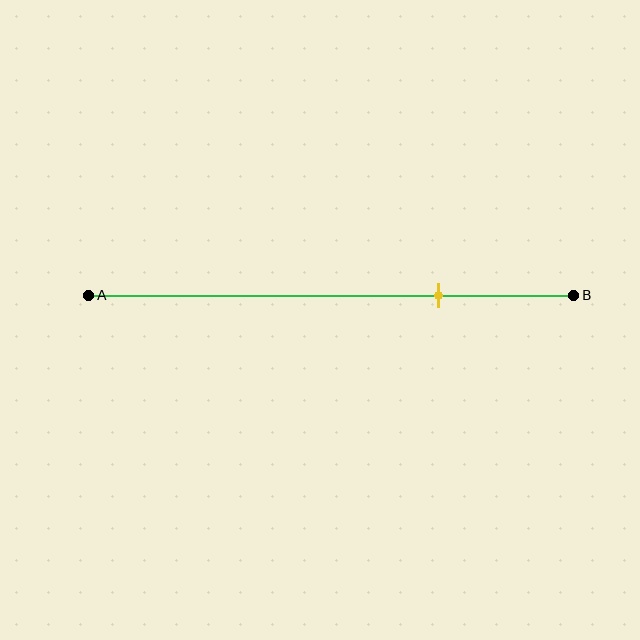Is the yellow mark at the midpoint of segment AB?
No, the mark is at about 70% from A, not at the 50% midpoint.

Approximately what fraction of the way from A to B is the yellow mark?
The yellow mark is approximately 70% of the way from A to B.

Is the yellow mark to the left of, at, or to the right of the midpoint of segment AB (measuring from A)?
The yellow mark is to the right of the midpoint of segment AB.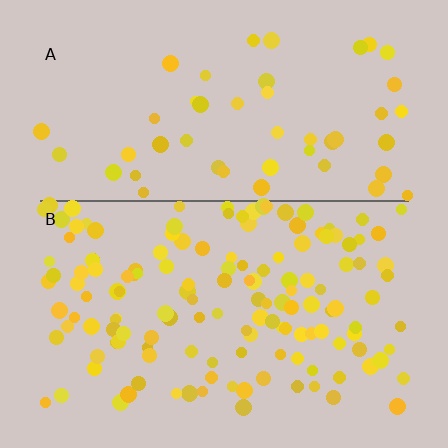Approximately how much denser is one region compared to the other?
Approximately 2.8× — region B over region A.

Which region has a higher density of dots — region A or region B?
B (the bottom).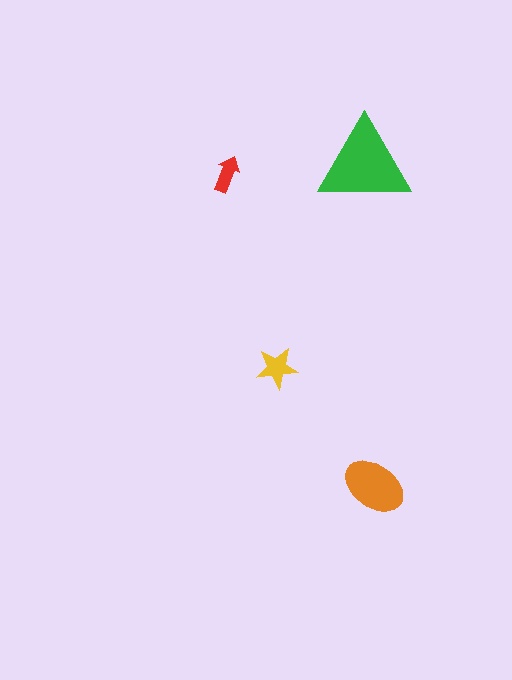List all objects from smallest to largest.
The red arrow, the yellow star, the orange ellipse, the green triangle.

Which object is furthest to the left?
The red arrow is leftmost.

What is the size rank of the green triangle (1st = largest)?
1st.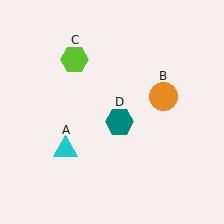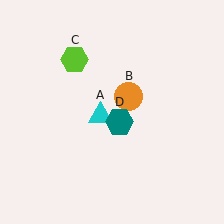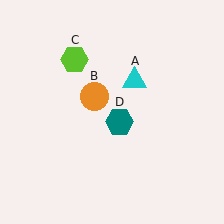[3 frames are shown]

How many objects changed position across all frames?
2 objects changed position: cyan triangle (object A), orange circle (object B).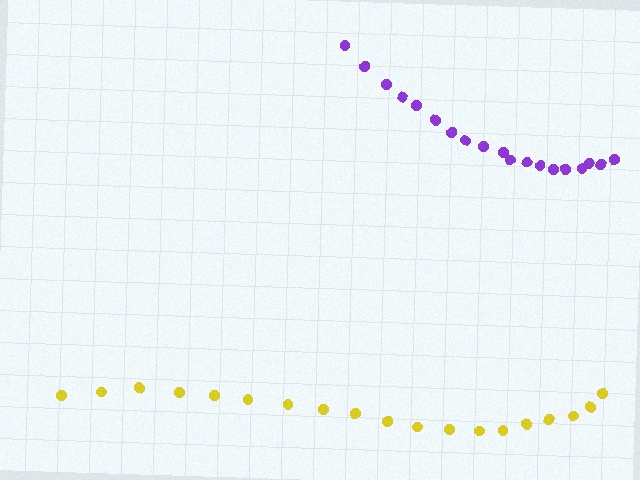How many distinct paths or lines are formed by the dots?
There are 2 distinct paths.